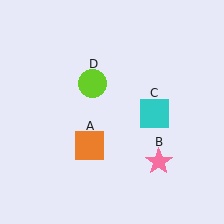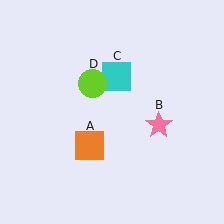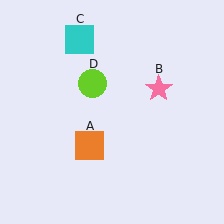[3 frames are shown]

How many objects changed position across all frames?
2 objects changed position: pink star (object B), cyan square (object C).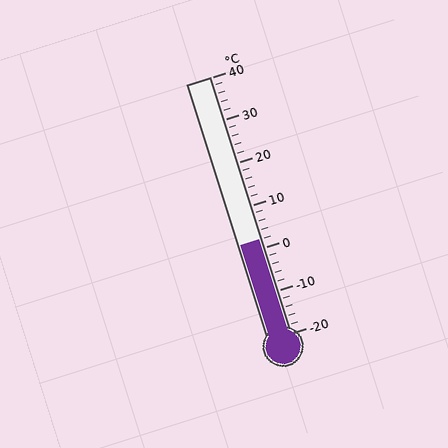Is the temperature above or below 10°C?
The temperature is below 10°C.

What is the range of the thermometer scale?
The thermometer scale ranges from -20°C to 40°C.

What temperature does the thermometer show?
The thermometer shows approximately 2°C.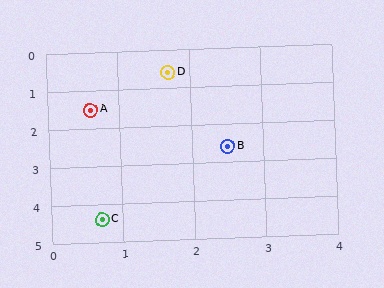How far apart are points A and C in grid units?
Points A and C are about 2.9 grid units apart.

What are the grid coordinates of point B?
Point B is at approximately (2.5, 2.6).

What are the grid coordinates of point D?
Point D is at approximately (1.7, 0.6).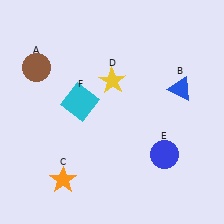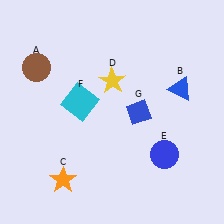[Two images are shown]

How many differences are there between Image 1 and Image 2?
There is 1 difference between the two images.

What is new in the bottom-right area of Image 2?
A blue diamond (G) was added in the bottom-right area of Image 2.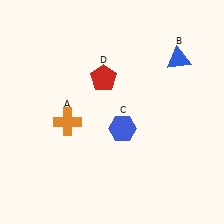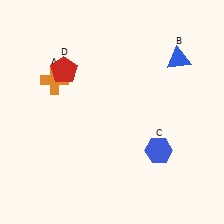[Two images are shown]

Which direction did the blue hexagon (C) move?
The blue hexagon (C) moved right.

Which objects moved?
The objects that moved are: the orange cross (A), the blue hexagon (C), the red pentagon (D).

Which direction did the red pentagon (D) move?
The red pentagon (D) moved left.